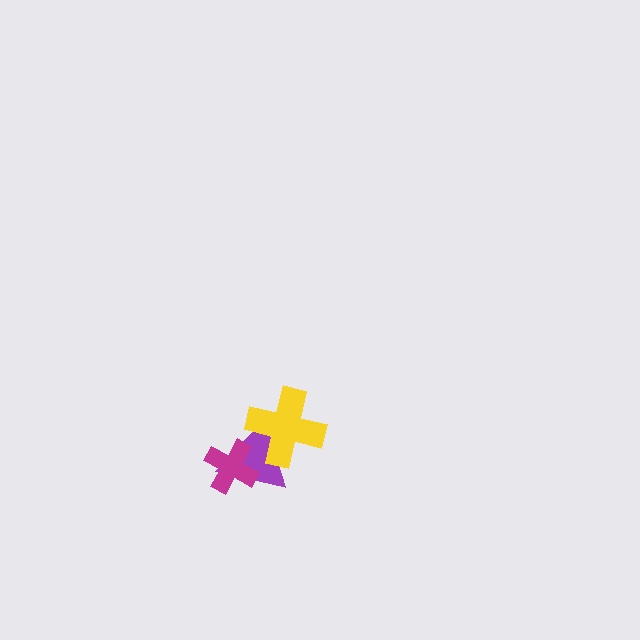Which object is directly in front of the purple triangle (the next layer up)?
The yellow cross is directly in front of the purple triangle.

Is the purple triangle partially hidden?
Yes, it is partially covered by another shape.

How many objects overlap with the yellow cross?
1 object overlaps with the yellow cross.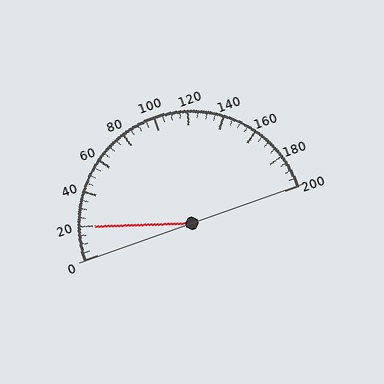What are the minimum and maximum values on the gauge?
The gauge ranges from 0 to 200.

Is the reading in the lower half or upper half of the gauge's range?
The reading is in the lower half of the range (0 to 200).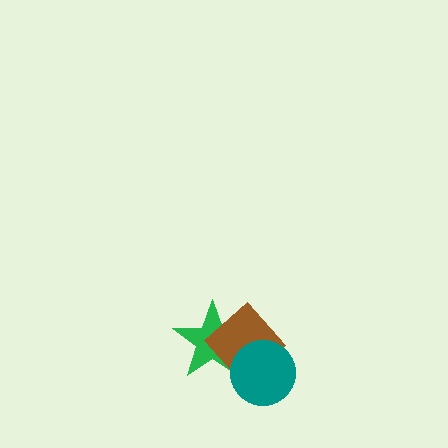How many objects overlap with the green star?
2 objects overlap with the green star.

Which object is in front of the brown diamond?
The teal circle is in front of the brown diamond.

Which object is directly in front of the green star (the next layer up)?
The brown diamond is directly in front of the green star.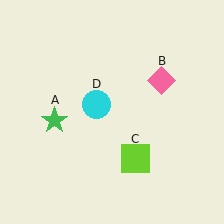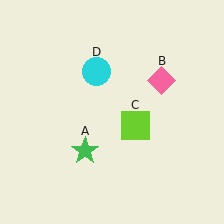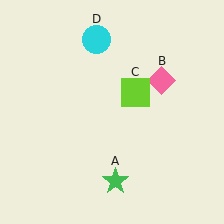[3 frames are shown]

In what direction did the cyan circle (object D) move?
The cyan circle (object D) moved up.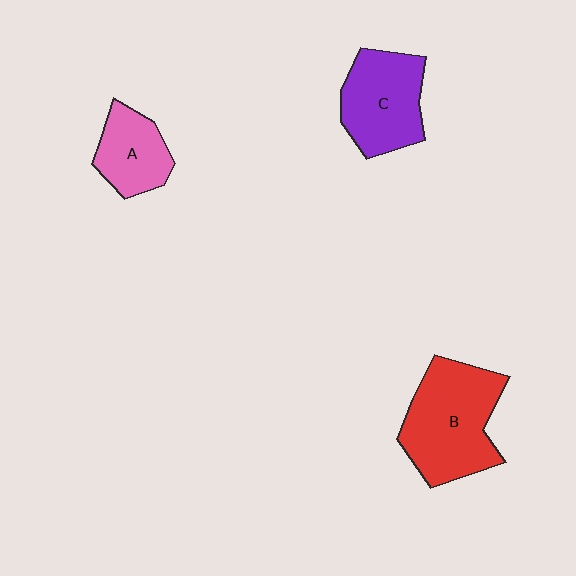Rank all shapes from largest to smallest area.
From largest to smallest: B (red), C (purple), A (pink).